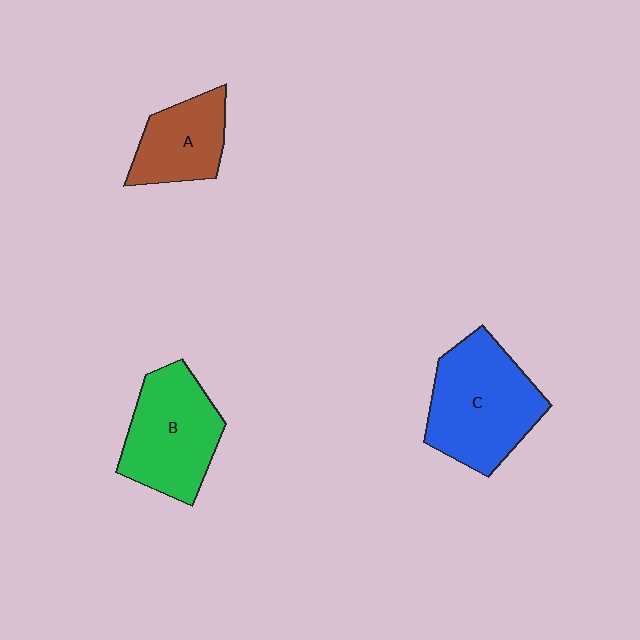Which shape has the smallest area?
Shape A (brown).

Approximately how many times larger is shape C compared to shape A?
Approximately 1.7 times.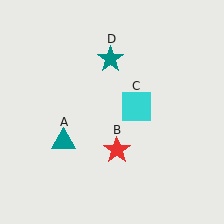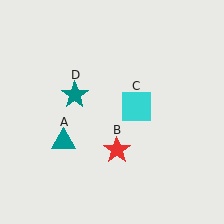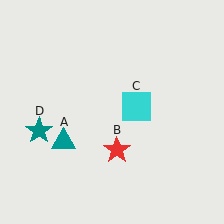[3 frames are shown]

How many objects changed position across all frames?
1 object changed position: teal star (object D).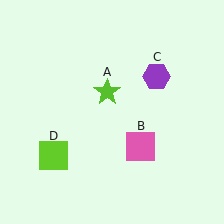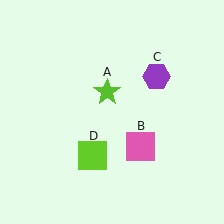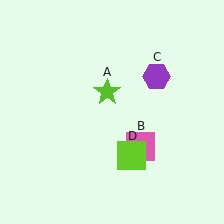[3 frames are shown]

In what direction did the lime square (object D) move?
The lime square (object D) moved right.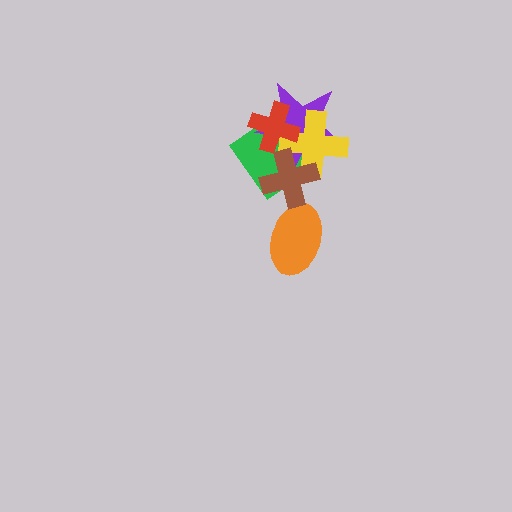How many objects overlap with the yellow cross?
4 objects overlap with the yellow cross.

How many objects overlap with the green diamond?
4 objects overlap with the green diamond.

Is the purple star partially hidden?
Yes, it is partially covered by another shape.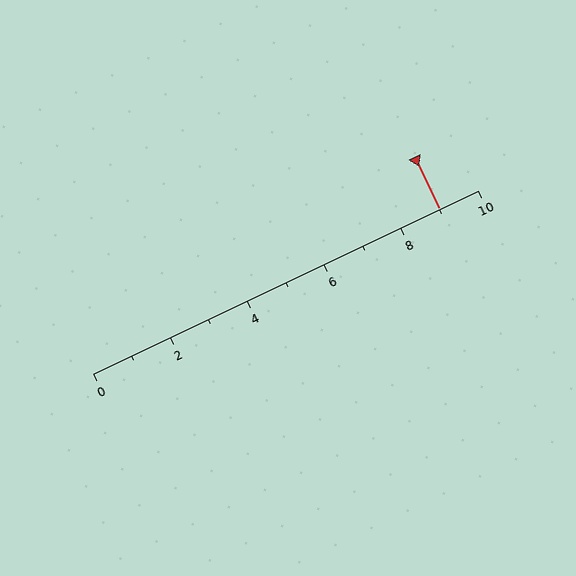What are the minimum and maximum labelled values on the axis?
The axis runs from 0 to 10.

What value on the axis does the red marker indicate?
The marker indicates approximately 9.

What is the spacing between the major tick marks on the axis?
The major ticks are spaced 2 apart.